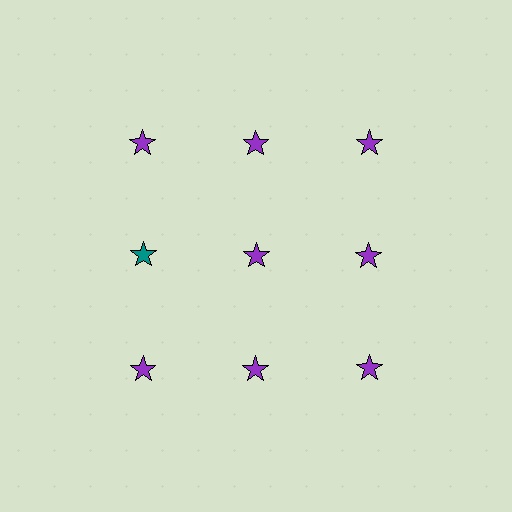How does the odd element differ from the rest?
It has a different color: teal instead of purple.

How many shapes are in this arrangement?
There are 9 shapes arranged in a grid pattern.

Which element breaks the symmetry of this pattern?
The teal star in the second row, leftmost column breaks the symmetry. All other shapes are purple stars.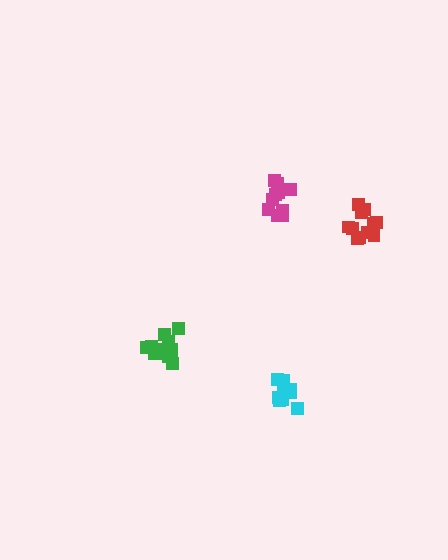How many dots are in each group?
Group 1: 13 dots, Group 2: 11 dots, Group 3: 10 dots, Group 4: 9 dots (43 total).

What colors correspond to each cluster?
The clusters are colored: green, red, magenta, cyan.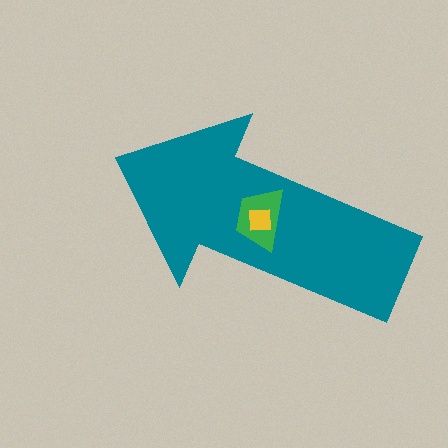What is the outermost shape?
The teal arrow.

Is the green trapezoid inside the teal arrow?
Yes.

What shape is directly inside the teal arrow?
The green trapezoid.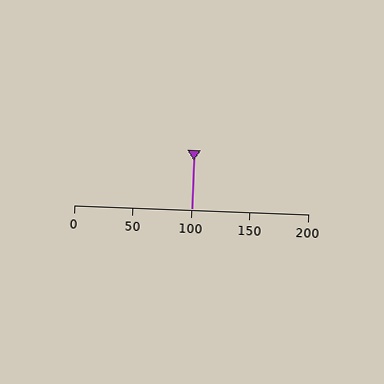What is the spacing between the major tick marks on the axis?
The major ticks are spaced 50 apart.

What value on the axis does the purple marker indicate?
The marker indicates approximately 100.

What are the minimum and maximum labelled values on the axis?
The axis runs from 0 to 200.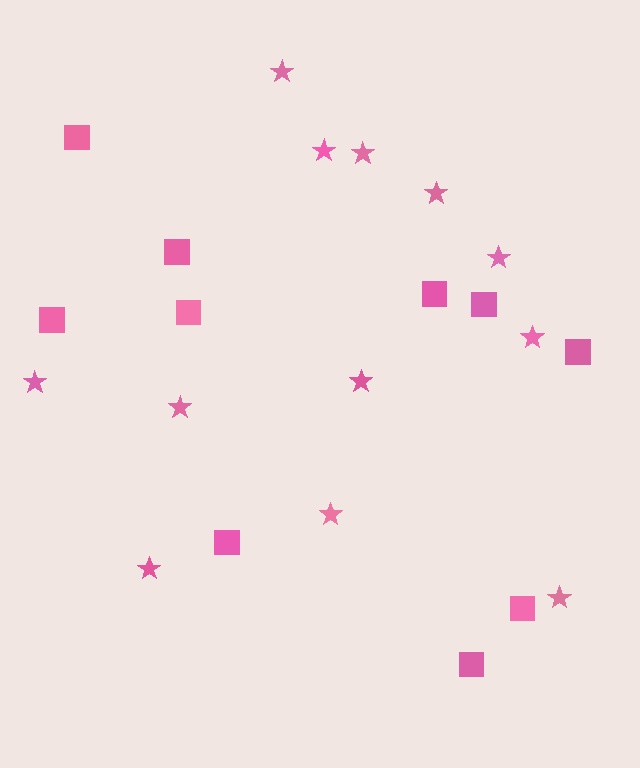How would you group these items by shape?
There are 2 groups: one group of squares (10) and one group of stars (12).